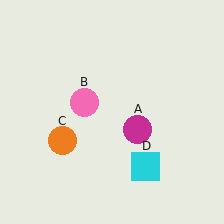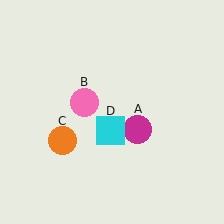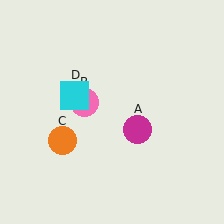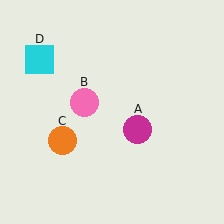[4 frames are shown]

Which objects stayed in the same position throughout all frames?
Magenta circle (object A) and pink circle (object B) and orange circle (object C) remained stationary.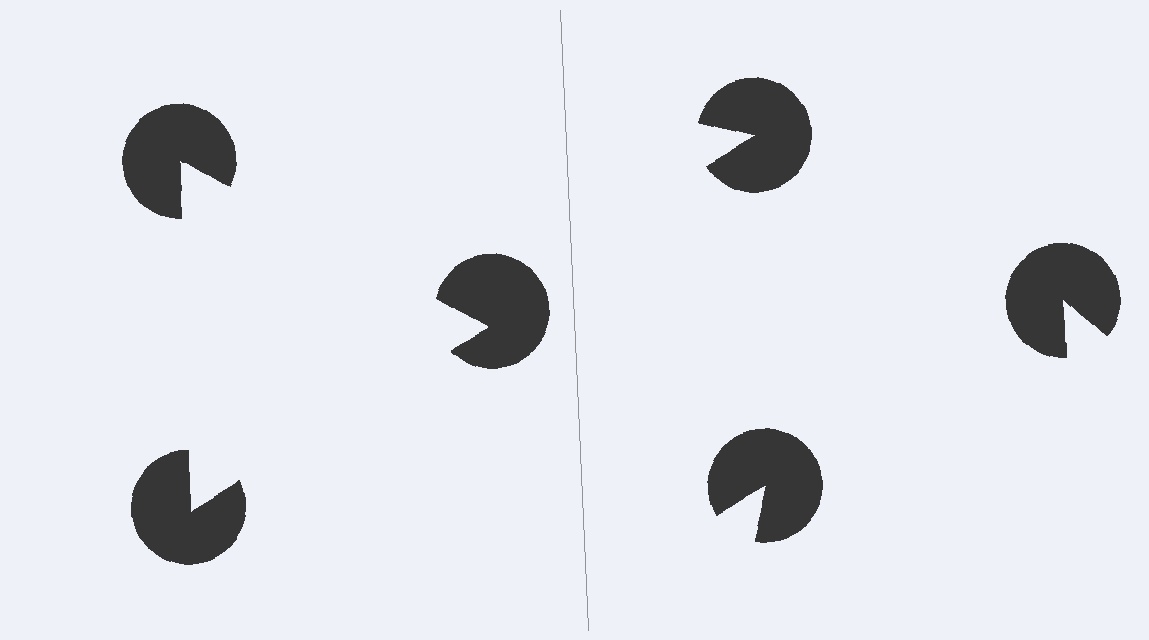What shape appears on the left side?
An illusory triangle.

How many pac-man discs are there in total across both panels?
6 — 3 on each side.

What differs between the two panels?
The pac-man discs are positioned identically on both sides; only the wedge orientations differ. On the left they align to a triangle; on the right they are misaligned.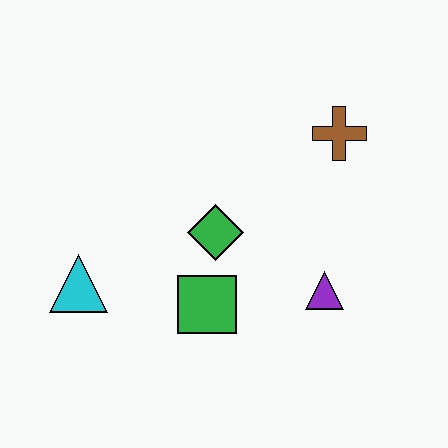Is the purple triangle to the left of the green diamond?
No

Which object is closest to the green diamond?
The green square is closest to the green diamond.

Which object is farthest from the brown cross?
The cyan triangle is farthest from the brown cross.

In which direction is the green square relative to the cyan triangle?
The green square is to the right of the cyan triangle.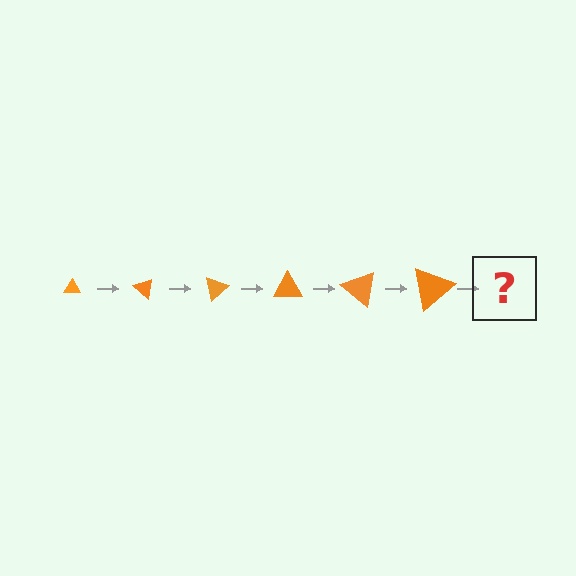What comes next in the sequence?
The next element should be a triangle, larger than the previous one and rotated 240 degrees from the start.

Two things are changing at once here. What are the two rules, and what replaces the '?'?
The two rules are that the triangle grows larger each step and it rotates 40 degrees each step. The '?' should be a triangle, larger than the previous one and rotated 240 degrees from the start.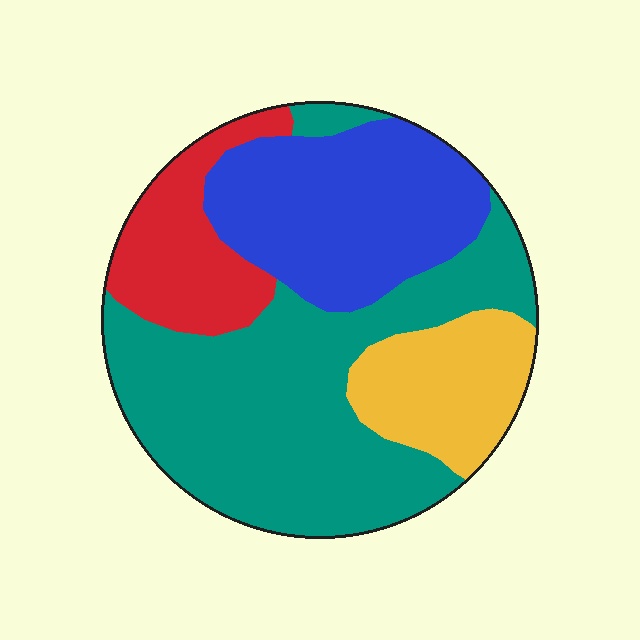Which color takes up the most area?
Teal, at roughly 45%.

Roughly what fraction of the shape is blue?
Blue takes up about one quarter (1/4) of the shape.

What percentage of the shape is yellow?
Yellow takes up less than a quarter of the shape.